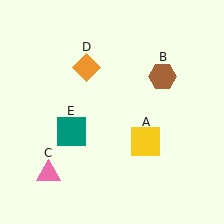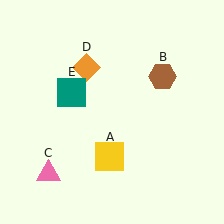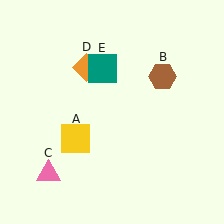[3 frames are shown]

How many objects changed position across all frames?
2 objects changed position: yellow square (object A), teal square (object E).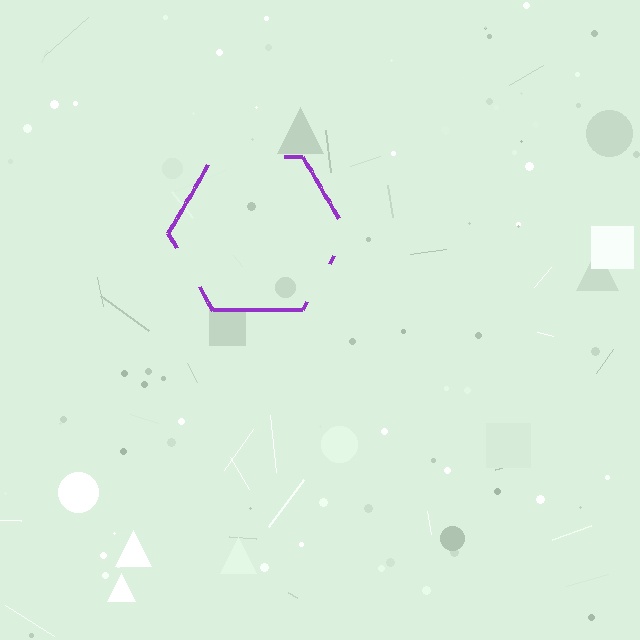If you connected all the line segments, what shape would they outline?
They would outline a hexagon.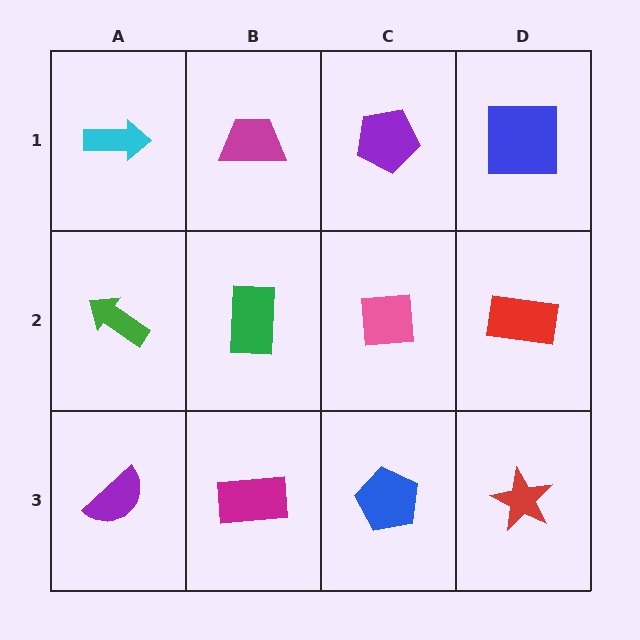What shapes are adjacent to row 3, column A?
A green arrow (row 2, column A), a magenta rectangle (row 3, column B).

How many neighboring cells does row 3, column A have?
2.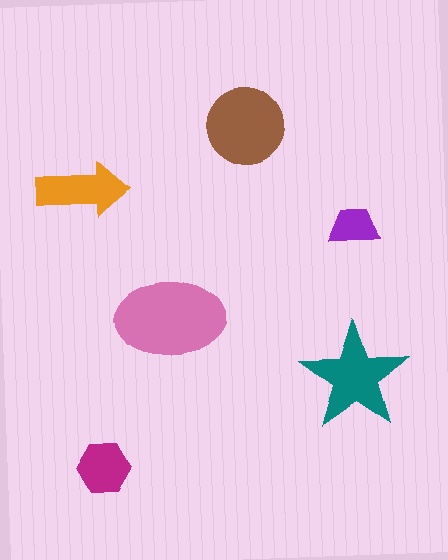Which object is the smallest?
The purple trapezoid.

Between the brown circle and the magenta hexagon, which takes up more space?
The brown circle.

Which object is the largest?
The pink ellipse.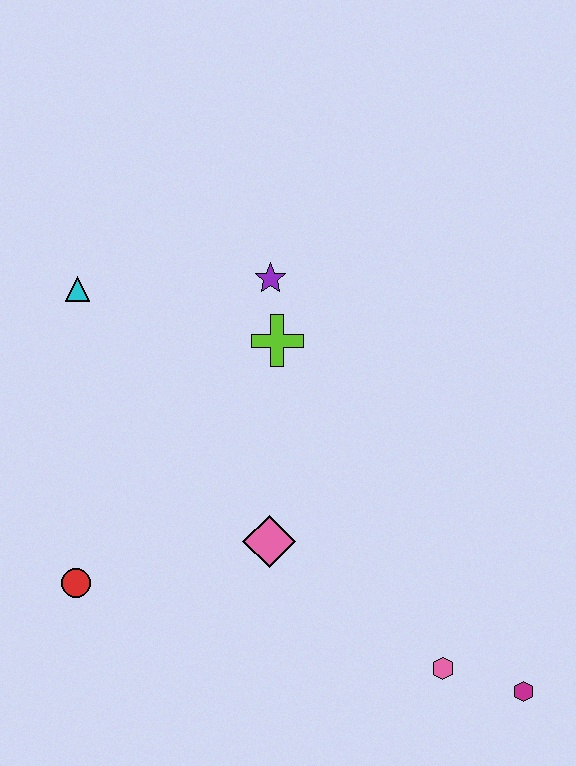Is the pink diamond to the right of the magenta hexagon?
No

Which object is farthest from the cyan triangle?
The magenta hexagon is farthest from the cyan triangle.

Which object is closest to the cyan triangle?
The purple star is closest to the cyan triangle.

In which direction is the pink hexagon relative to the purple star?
The pink hexagon is below the purple star.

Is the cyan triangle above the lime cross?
Yes